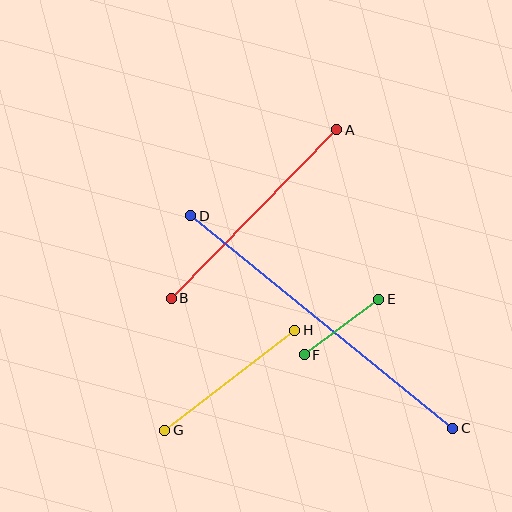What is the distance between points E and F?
The distance is approximately 93 pixels.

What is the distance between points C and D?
The distance is approximately 337 pixels.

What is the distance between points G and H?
The distance is approximately 164 pixels.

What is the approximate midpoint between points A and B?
The midpoint is at approximately (254, 214) pixels.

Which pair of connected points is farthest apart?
Points C and D are farthest apart.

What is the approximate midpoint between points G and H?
The midpoint is at approximately (230, 380) pixels.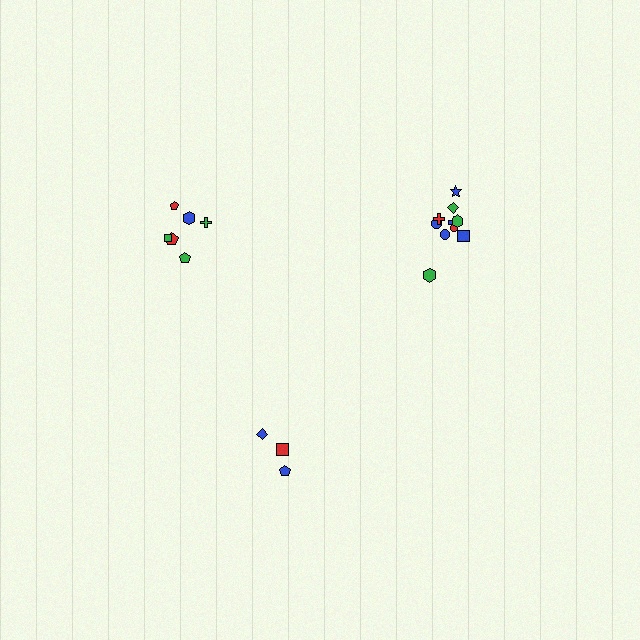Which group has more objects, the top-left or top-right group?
The top-right group.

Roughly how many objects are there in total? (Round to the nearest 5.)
Roughly 20 objects in total.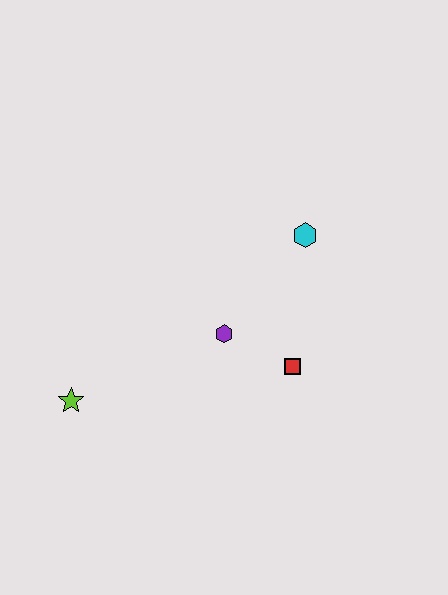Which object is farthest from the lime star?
The cyan hexagon is farthest from the lime star.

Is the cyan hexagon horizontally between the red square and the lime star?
No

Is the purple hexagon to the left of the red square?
Yes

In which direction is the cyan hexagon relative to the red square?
The cyan hexagon is above the red square.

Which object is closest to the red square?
The purple hexagon is closest to the red square.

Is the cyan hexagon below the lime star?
No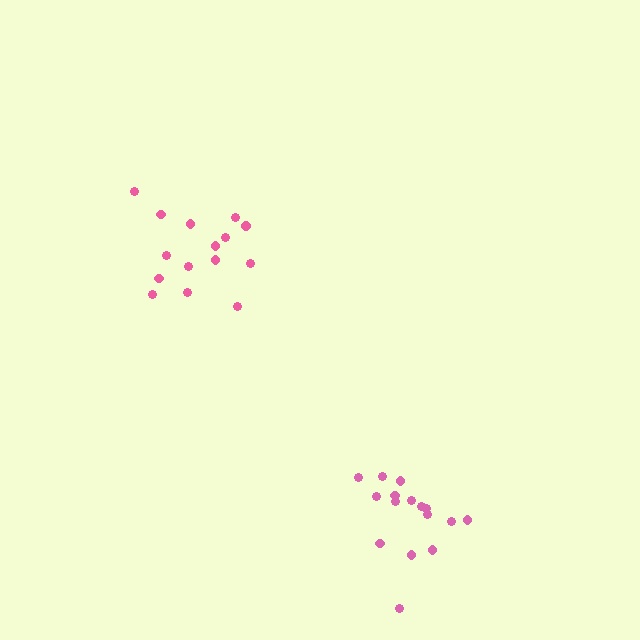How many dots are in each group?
Group 1: 15 dots, Group 2: 16 dots (31 total).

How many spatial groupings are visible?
There are 2 spatial groupings.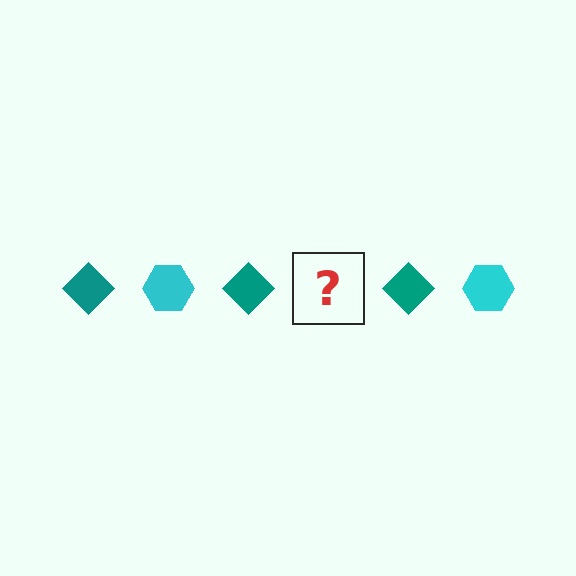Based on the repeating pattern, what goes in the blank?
The blank should be a cyan hexagon.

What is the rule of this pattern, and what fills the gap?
The rule is that the pattern alternates between teal diamond and cyan hexagon. The gap should be filled with a cyan hexagon.